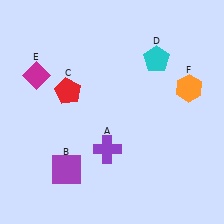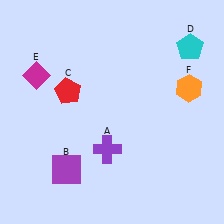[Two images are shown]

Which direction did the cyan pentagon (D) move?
The cyan pentagon (D) moved right.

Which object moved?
The cyan pentagon (D) moved right.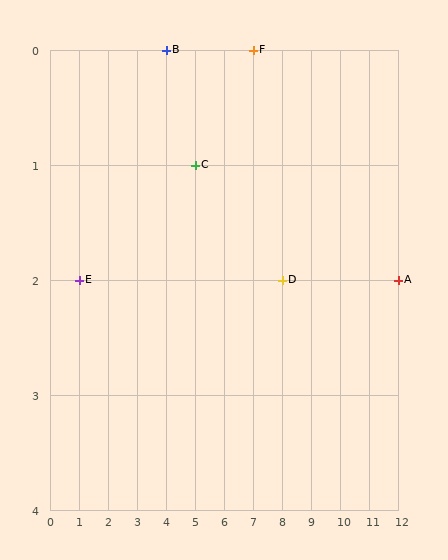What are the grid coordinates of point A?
Point A is at grid coordinates (12, 2).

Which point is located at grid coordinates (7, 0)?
Point F is at (7, 0).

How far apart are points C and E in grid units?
Points C and E are 4 columns and 1 row apart (about 4.1 grid units diagonally).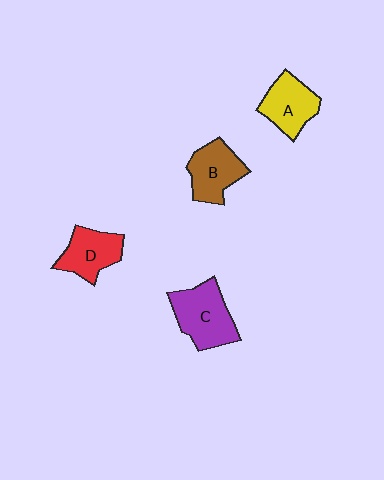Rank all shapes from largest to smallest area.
From largest to smallest: C (purple), B (brown), A (yellow), D (red).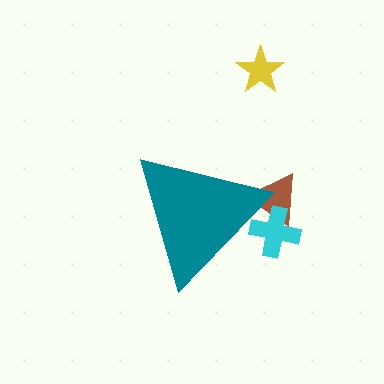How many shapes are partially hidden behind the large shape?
2 shapes are partially hidden.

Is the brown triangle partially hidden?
Yes, the brown triangle is partially hidden behind the teal triangle.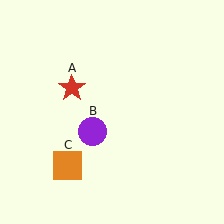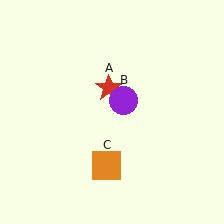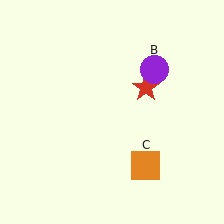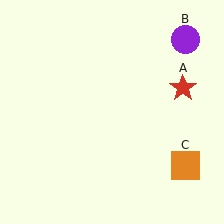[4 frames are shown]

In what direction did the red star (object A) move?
The red star (object A) moved right.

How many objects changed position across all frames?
3 objects changed position: red star (object A), purple circle (object B), orange square (object C).